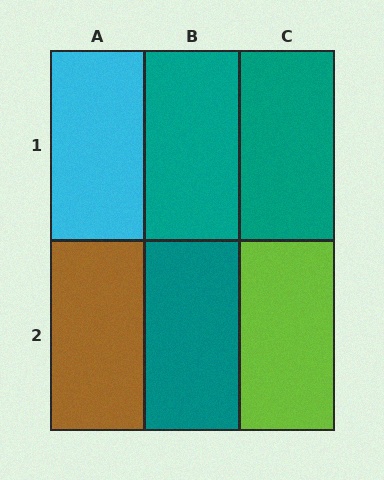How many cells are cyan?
1 cell is cyan.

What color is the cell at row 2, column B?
Teal.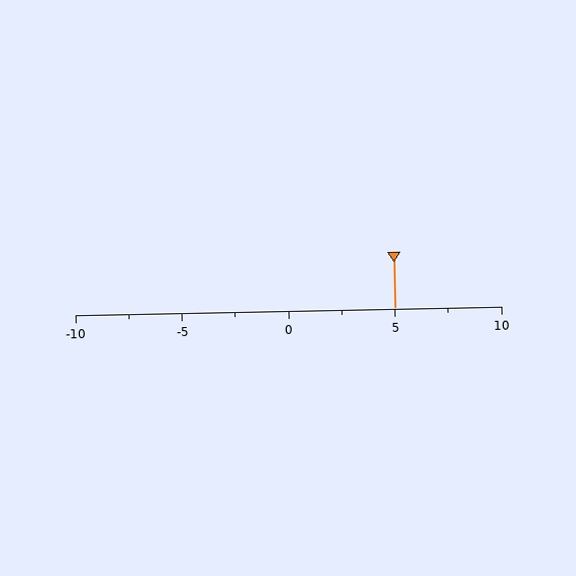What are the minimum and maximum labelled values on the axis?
The axis runs from -10 to 10.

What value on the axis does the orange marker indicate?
The marker indicates approximately 5.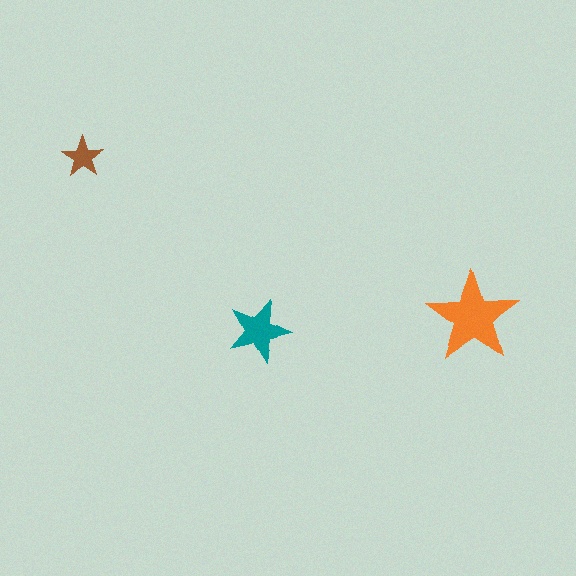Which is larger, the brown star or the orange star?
The orange one.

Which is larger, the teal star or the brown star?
The teal one.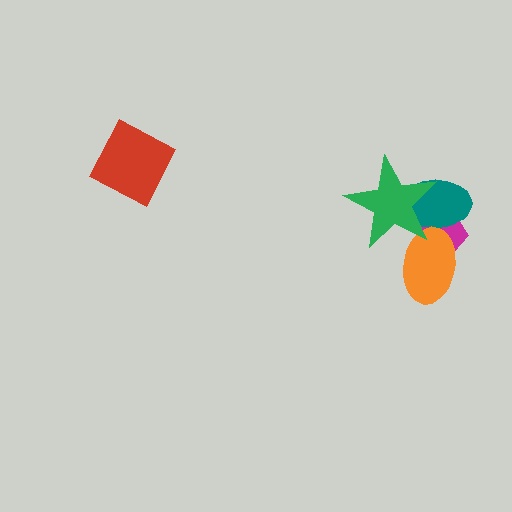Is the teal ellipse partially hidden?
Yes, it is partially covered by another shape.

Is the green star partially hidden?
No, no other shape covers it.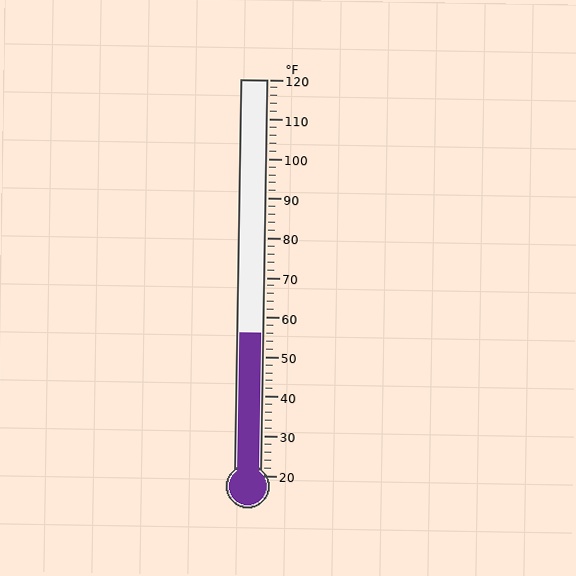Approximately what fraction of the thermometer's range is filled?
The thermometer is filled to approximately 35% of its range.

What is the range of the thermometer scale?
The thermometer scale ranges from 20°F to 120°F.